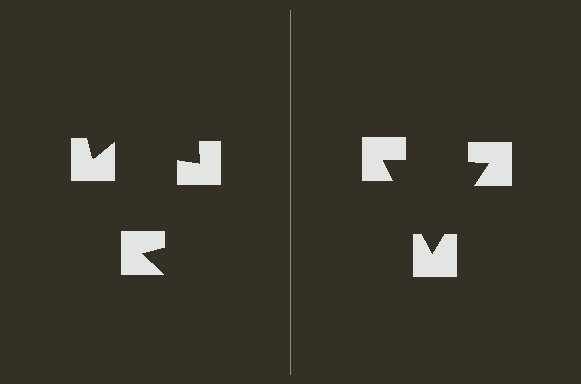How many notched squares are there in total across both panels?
6 — 3 on each side.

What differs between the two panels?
The notched squares are positioned identically on both sides; only the wedge orientations differ. On the right they align to a triangle; on the left they are misaligned.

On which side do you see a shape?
An illusory triangle appears on the right side. On the left side the wedge cuts are rotated, so no coherent shape forms.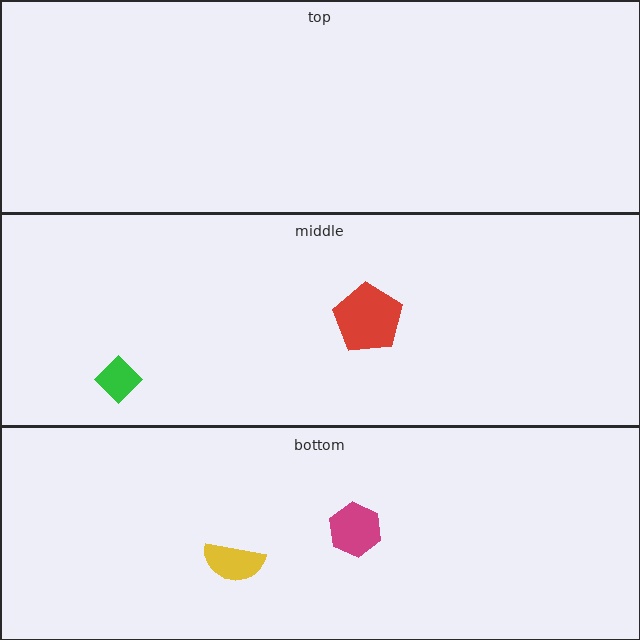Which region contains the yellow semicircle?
The bottom region.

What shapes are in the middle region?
The green diamond, the red pentagon.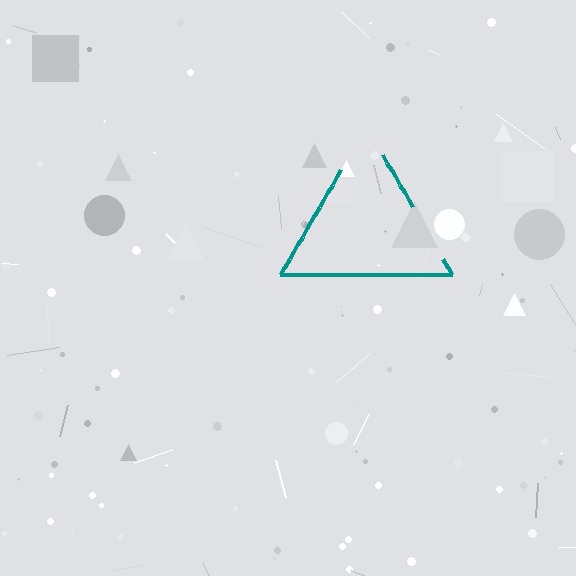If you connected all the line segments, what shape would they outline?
They would outline a triangle.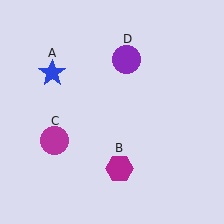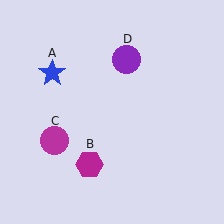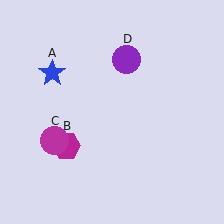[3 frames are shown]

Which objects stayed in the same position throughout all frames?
Blue star (object A) and magenta circle (object C) and purple circle (object D) remained stationary.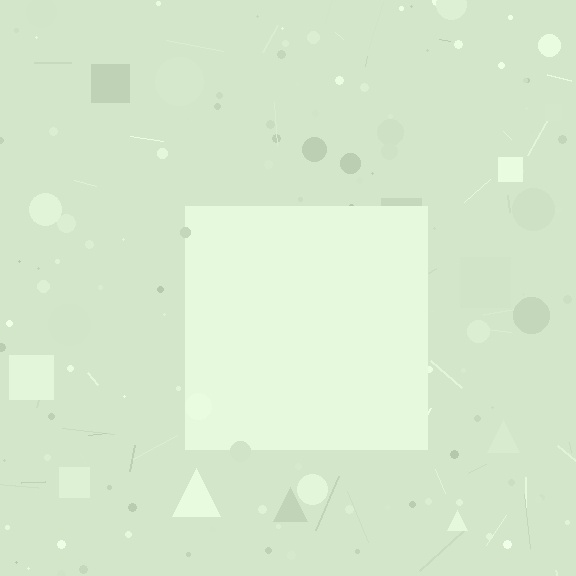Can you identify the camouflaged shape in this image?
The camouflaged shape is a square.